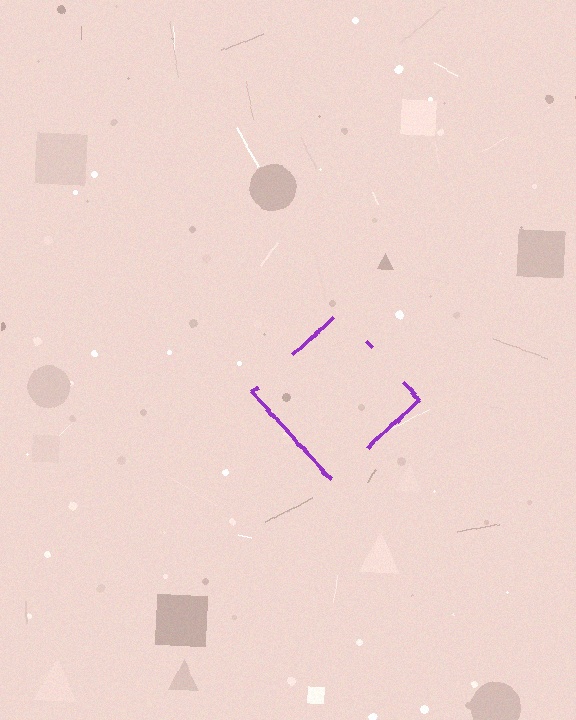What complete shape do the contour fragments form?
The contour fragments form a diamond.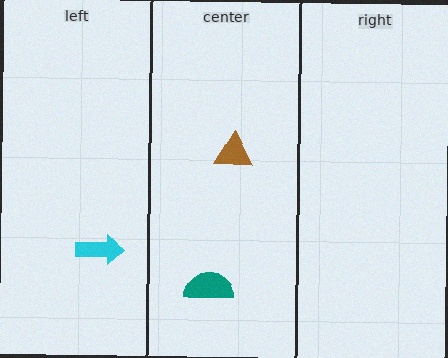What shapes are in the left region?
The cyan arrow.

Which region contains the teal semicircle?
The center region.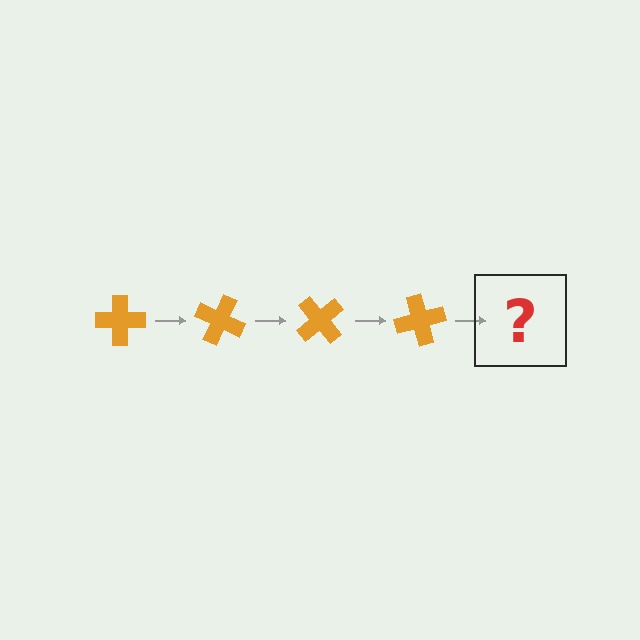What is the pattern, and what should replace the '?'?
The pattern is that the cross rotates 25 degrees each step. The '?' should be an orange cross rotated 100 degrees.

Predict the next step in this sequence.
The next step is an orange cross rotated 100 degrees.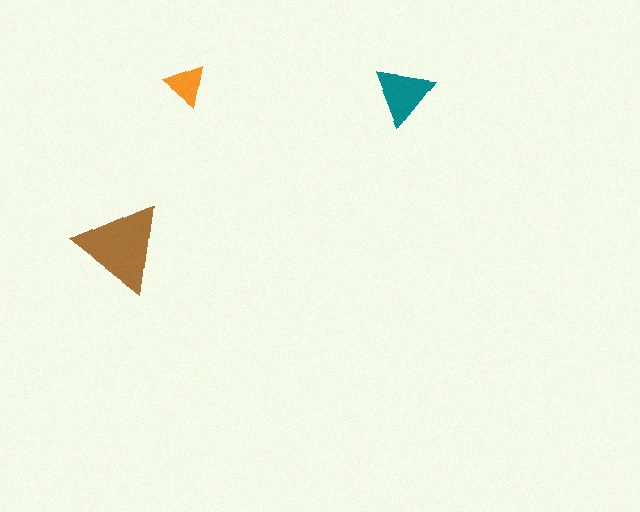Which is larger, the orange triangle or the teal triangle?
The teal one.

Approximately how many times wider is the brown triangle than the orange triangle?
About 2 times wider.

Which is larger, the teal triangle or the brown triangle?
The brown one.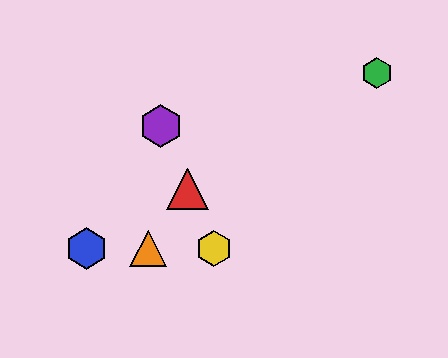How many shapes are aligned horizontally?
3 shapes (the blue hexagon, the yellow hexagon, the orange triangle) are aligned horizontally.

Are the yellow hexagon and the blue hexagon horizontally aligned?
Yes, both are at y≈249.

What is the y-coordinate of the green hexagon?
The green hexagon is at y≈73.